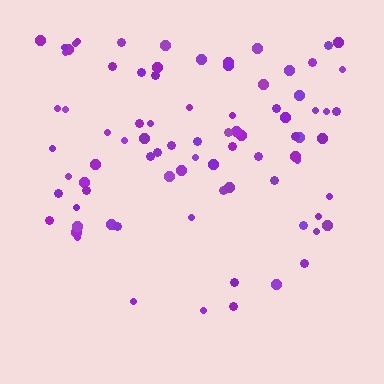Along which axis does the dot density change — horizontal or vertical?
Vertical.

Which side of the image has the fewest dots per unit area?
The bottom.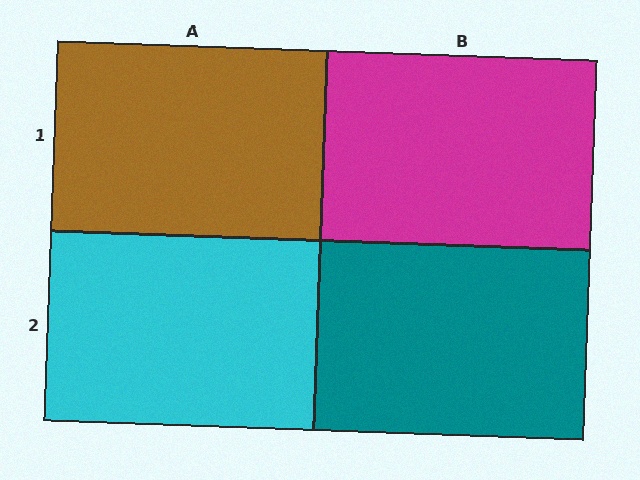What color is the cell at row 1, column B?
Magenta.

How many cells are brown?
1 cell is brown.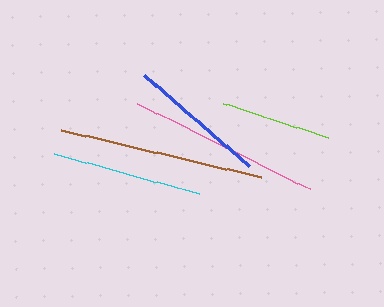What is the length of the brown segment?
The brown segment is approximately 206 pixels long.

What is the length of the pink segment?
The pink segment is approximately 192 pixels long.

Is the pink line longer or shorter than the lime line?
The pink line is longer than the lime line.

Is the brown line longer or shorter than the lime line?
The brown line is longer than the lime line.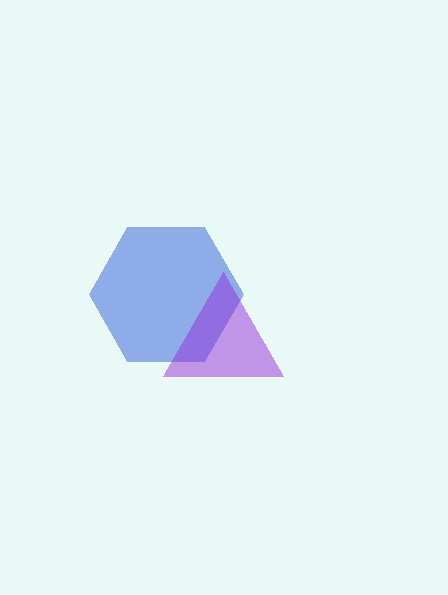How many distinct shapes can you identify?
There are 2 distinct shapes: a blue hexagon, a purple triangle.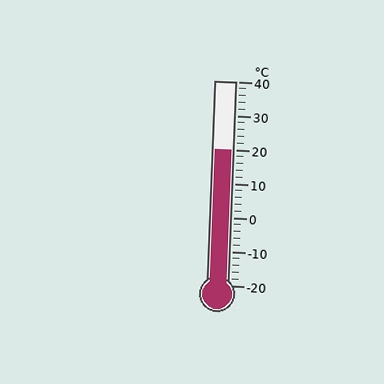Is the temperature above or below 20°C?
The temperature is at 20°C.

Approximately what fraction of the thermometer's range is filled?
The thermometer is filled to approximately 65% of its range.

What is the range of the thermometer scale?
The thermometer scale ranges from -20°C to 40°C.